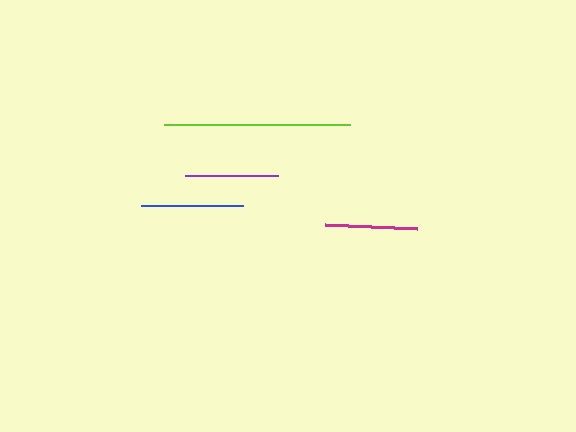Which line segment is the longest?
The lime line is the longest at approximately 186 pixels.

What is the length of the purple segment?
The purple segment is approximately 93 pixels long.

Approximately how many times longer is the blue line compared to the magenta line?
The blue line is approximately 1.1 times the length of the magenta line.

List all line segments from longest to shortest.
From longest to shortest: lime, blue, purple, magenta.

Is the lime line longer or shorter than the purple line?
The lime line is longer than the purple line.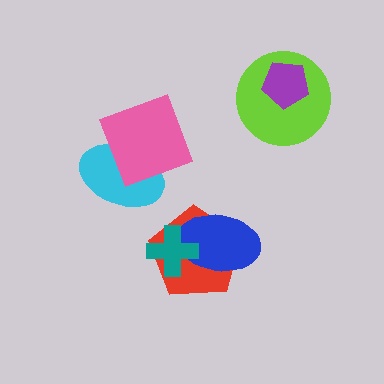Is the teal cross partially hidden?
No, no other shape covers it.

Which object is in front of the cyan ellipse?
The pink square is in front of the cyan ellipse.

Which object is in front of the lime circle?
The purple pentagon is in front of the lime circle.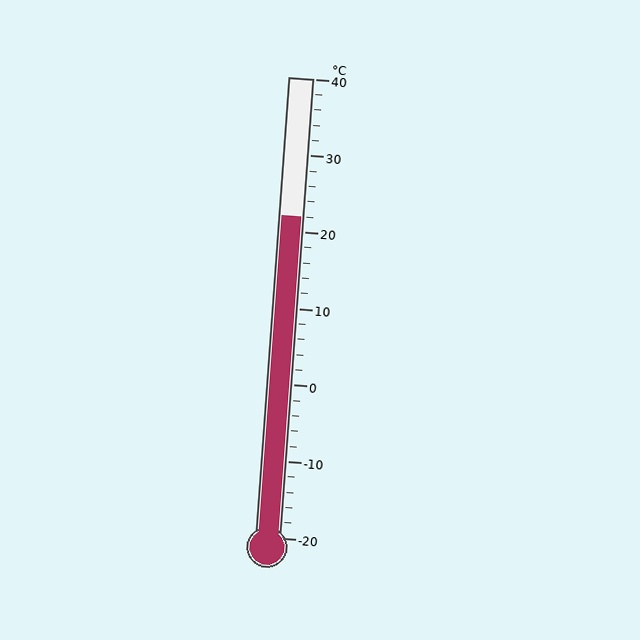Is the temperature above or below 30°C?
The temperature is below 30°C.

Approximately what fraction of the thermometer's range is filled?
The thermometer is filled to approximately 70% of its range.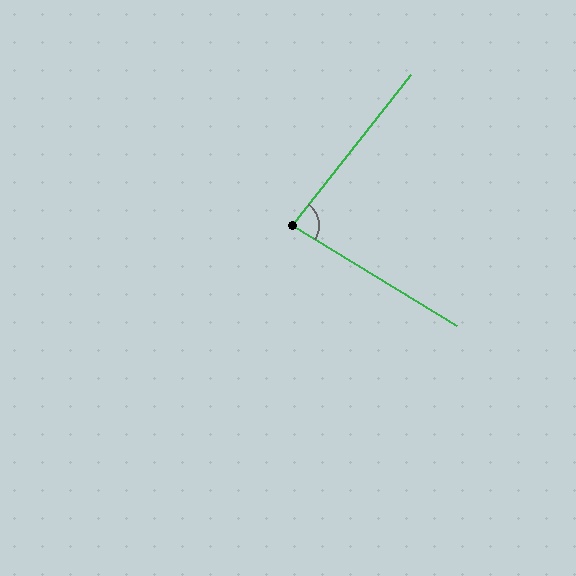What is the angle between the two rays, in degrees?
Approximately 83 degrees.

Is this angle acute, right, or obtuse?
It is acute.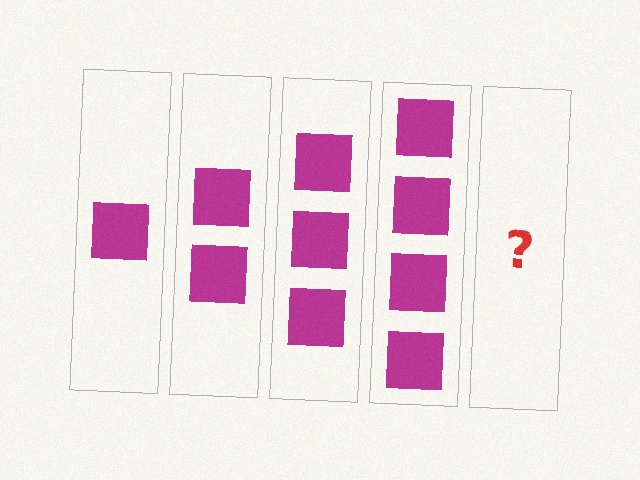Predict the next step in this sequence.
The next step is 5 squares.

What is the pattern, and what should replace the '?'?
The pattern is that each step adds one more square. The '?' should be 5 squares.